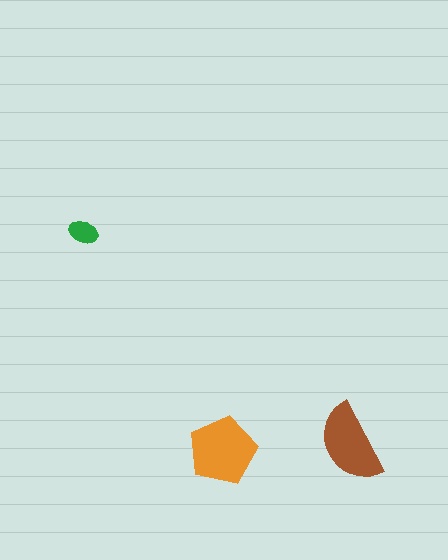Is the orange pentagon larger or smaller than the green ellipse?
Larger.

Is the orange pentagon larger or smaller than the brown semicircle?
Larger.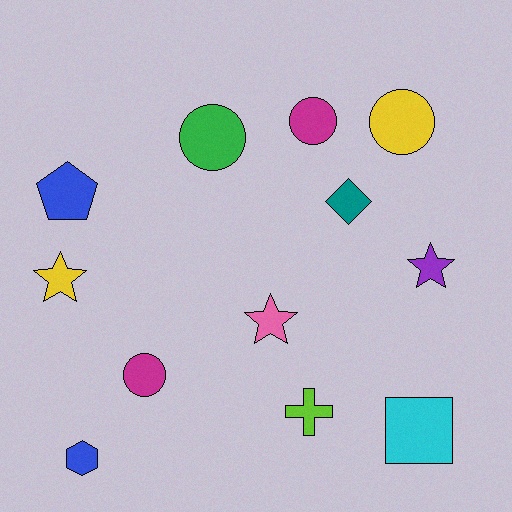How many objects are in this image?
There are 12 objects.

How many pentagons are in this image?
There is 1 pentagon.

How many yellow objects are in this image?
There are 2 yellow objects.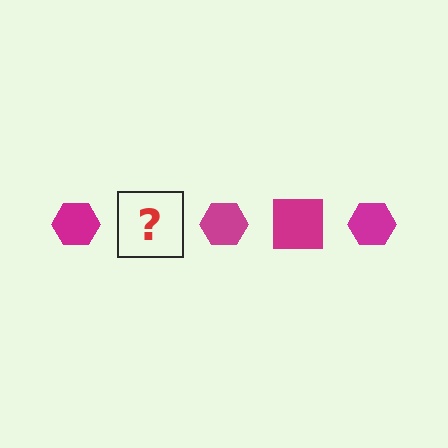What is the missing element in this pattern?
The missing element is a magenta square.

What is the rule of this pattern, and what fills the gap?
The rule is that the pattern cycles through hexagon, square shapes in magenta. The gap should be filled with a magenta square.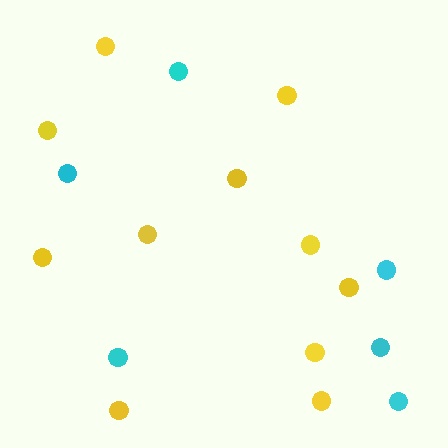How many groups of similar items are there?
There are 2 groups: one group of yellow circles (11) and one group of cyan circles (6).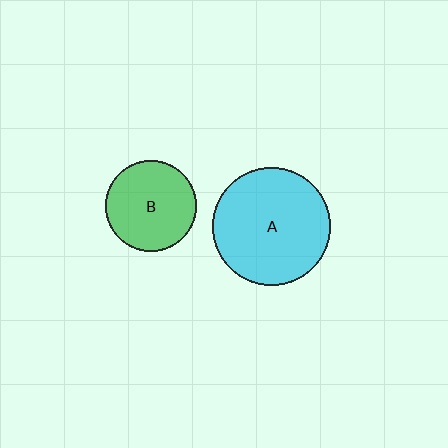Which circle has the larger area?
Circle A (cyan).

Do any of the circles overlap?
No, none of the circles overlap.